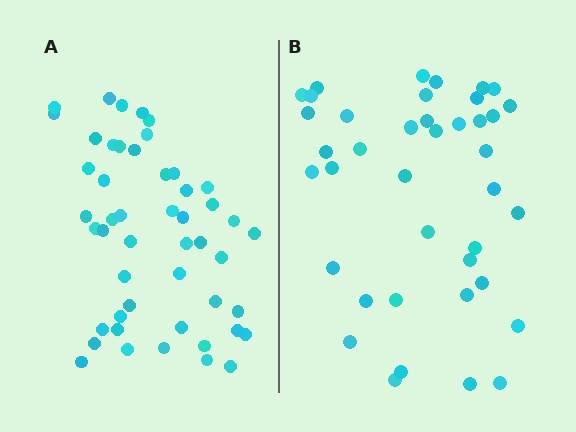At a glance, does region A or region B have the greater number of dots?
Region A (the left region) has more dots.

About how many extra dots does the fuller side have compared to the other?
Region A has roughly 8 or so more dots than region B.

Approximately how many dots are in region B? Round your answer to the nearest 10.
About 40 dots.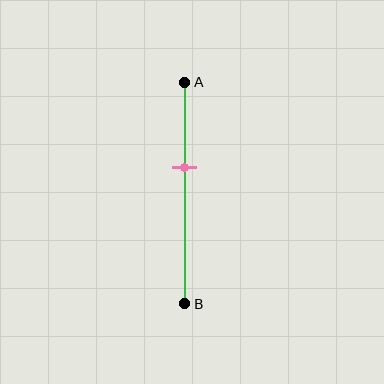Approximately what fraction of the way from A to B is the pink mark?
The pink mark is approximately 40% of the way from A to B.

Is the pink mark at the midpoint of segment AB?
No, the mark is at about 40% from A, not at the 50% midpoint.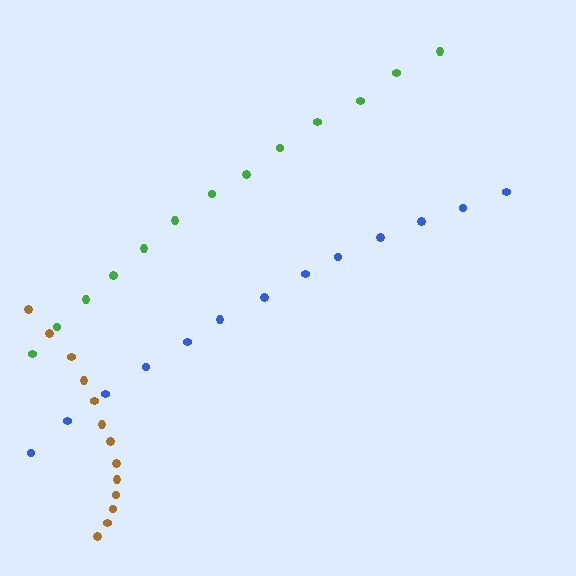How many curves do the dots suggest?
There are 3 distinct paths.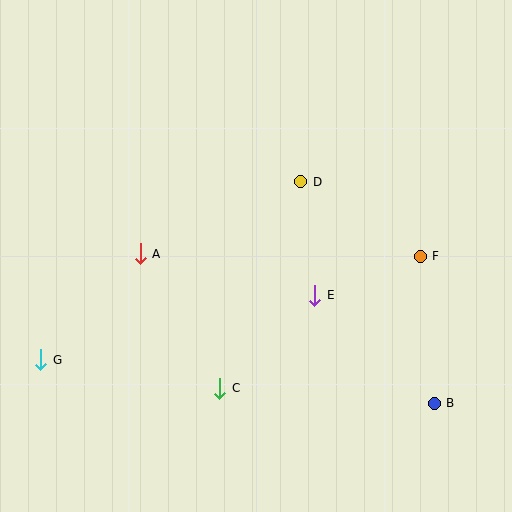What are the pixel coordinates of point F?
Point F is at (420, 256).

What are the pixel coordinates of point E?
Point E is at (315, 295).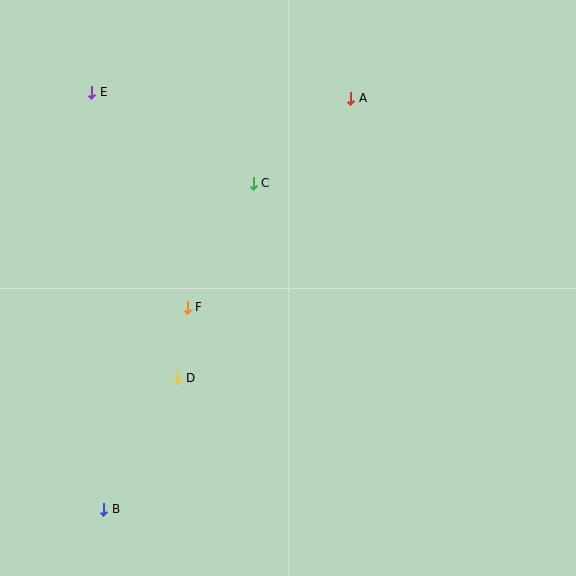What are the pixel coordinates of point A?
Point A is at (351, 98).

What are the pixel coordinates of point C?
Point C is at (253, 183).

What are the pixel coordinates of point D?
Point D is at (178, 378).